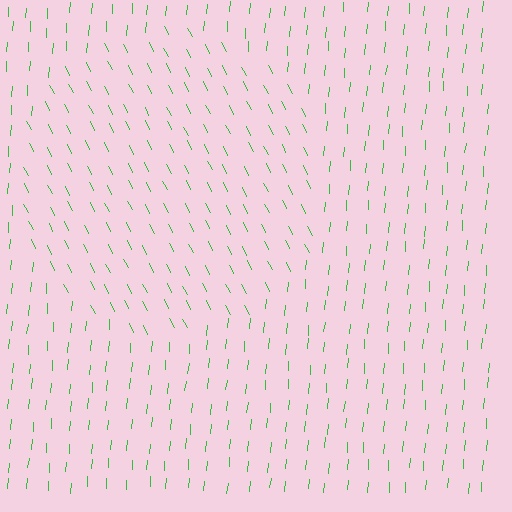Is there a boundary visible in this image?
Yes, there is a texture boundary formed by a change in line orientation.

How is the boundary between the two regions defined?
The boundary is defined purely by a change in line orientation (approximately 32 degrees difference). All lines are the same color and thickness.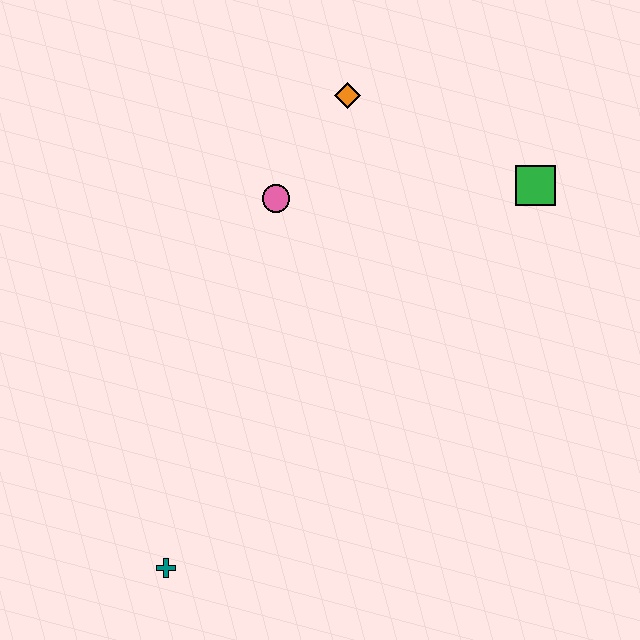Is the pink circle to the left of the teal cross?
No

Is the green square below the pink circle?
No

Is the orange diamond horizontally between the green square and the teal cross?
Yes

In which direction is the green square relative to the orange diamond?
The green square is to the right of the orange diamond.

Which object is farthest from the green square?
The teal cross is farthest from the green square.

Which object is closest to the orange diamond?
The pink circle is closest to the orange diamond.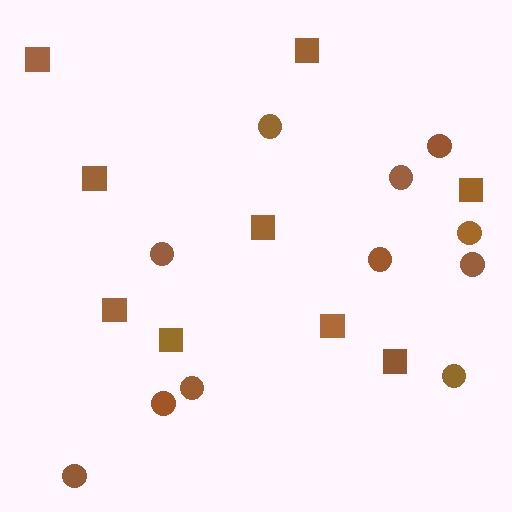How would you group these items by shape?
There are 2 groups: one group of squares (9) and one group of circles (11).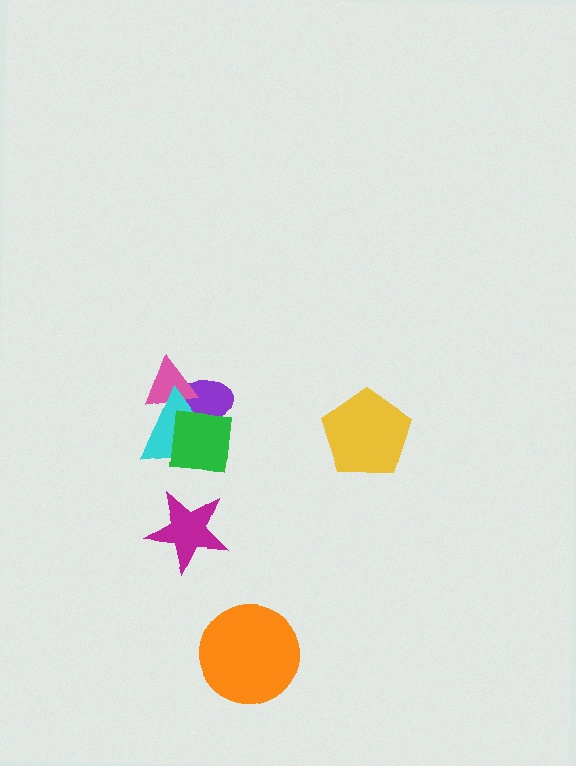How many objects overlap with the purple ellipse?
3 objects overlap with the purple ellipse.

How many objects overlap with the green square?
2 objects overlap with the green square.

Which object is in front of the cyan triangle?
The green square is in front of the cyan triangle.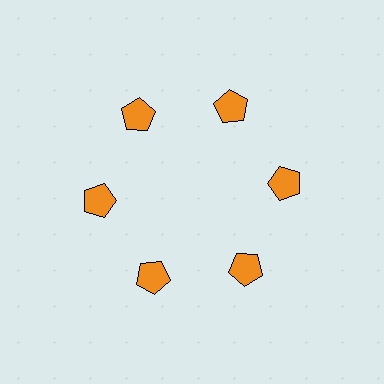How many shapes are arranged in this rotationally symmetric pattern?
There are 6 shapes, arranged in 6 groups of 1.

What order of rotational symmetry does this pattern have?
This pattern has 6-fold rotational symmetry.